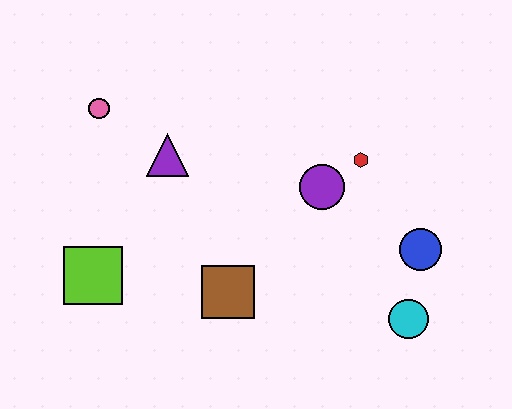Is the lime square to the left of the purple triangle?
Yes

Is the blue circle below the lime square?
No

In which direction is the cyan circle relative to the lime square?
The cyan circle is to the right of the lime square.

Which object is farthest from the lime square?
The blue circle is farthest from the lime square.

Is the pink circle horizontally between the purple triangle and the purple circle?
No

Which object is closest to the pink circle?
The purple triangle is closest to the pink circle.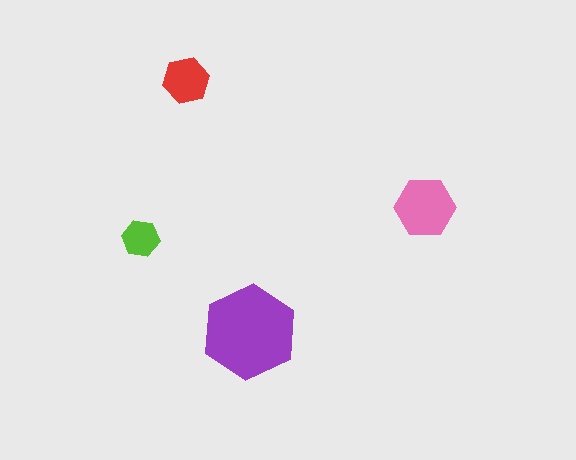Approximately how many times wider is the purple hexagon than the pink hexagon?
About 1.5 times wider.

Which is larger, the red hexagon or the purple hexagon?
The purple one.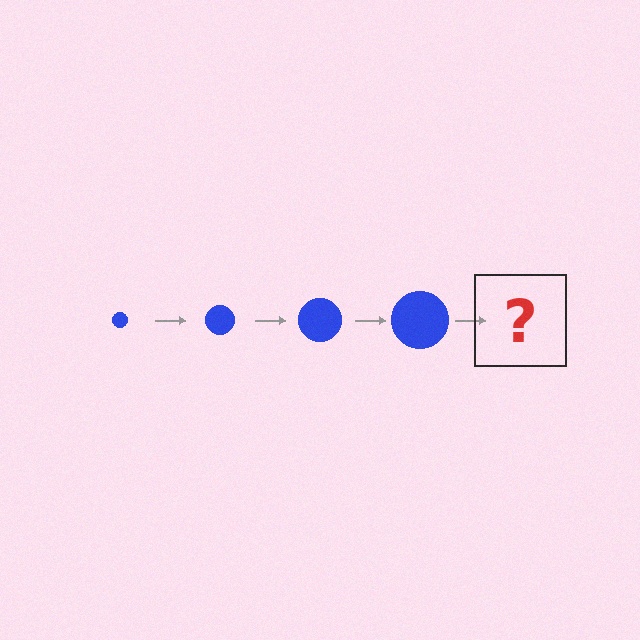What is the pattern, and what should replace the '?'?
The pattern is that the circle gets progressively larger each step. The '?' should be a blue circle, larger than the previous one.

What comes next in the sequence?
The next element should be a blue circle, larger than the previous one.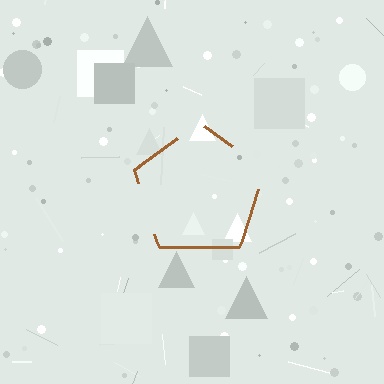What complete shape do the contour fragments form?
The contour fragments form a pentagon.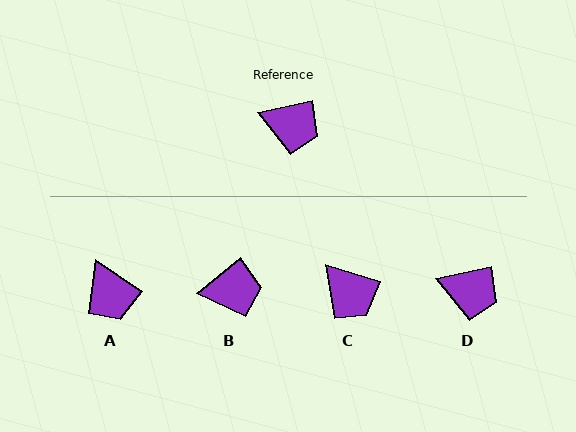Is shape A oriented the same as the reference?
No, it is off by about 46 degrees.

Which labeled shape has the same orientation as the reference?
D.